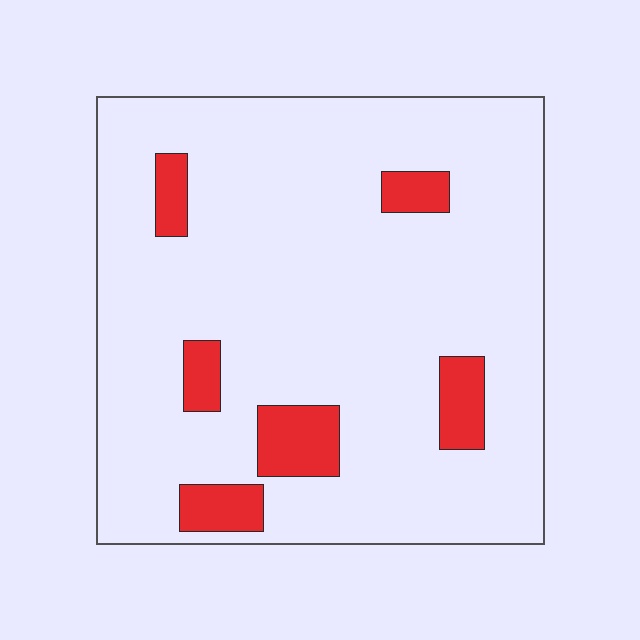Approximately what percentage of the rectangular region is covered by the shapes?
Approximately 10%.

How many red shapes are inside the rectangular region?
6.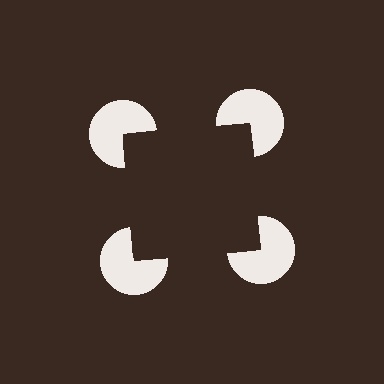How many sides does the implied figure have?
4 sides.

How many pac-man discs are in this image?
There are 4 — one at each vertex of the illusory square.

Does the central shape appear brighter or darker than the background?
It typically appears slightly darker than the background, even though no actual brightness change is drawn.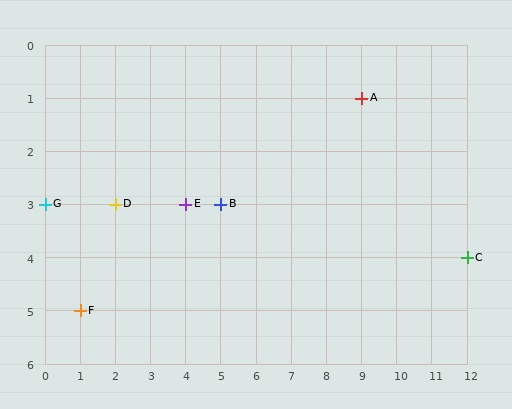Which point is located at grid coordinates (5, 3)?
Point B is at (5, 3).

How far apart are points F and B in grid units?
Points F and B are 4 columns and 2 rows apart (about 4.5 grid units diagonally).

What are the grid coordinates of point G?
Point G is at grid coordinates (0, 3).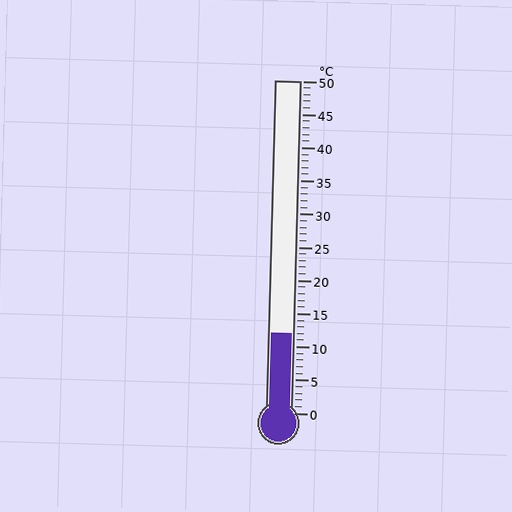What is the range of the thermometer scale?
The thermometer scale ranges from 0°C to 50°C.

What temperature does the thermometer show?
The thermometer shows approximately 12°C.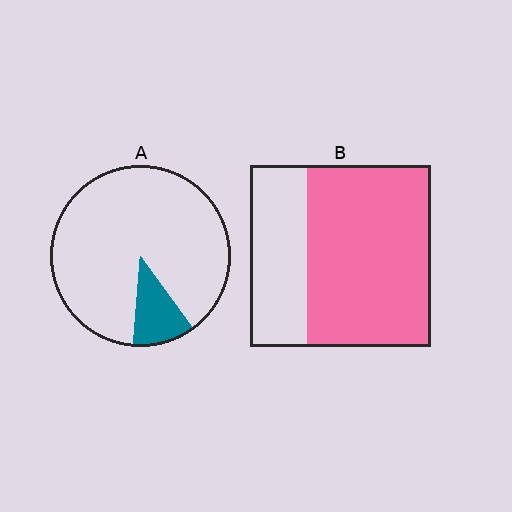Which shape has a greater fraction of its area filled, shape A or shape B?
Shape B.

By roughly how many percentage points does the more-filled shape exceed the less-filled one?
By roughly 55 percentage points (B over A).